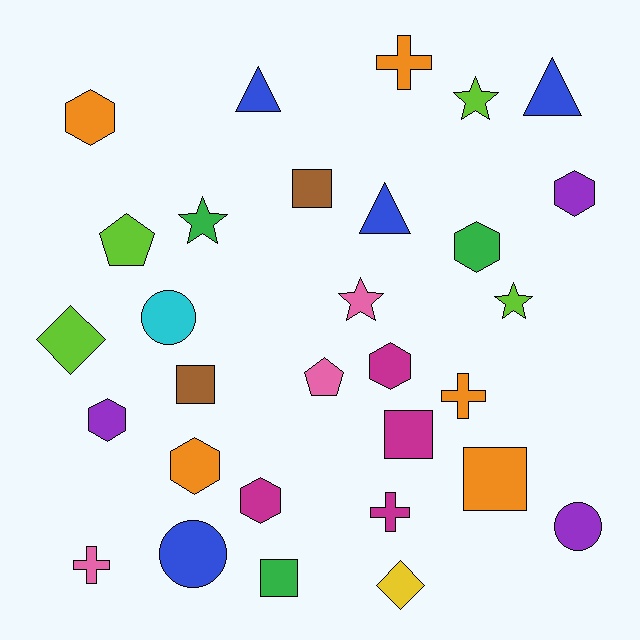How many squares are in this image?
There are 5 squares.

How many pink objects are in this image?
There are 3 pink objects.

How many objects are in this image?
There are 30 objects.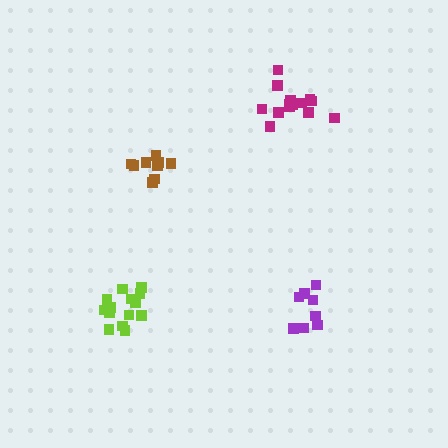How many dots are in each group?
Group 1: 8 dots, Group 2: 9 dots, Group 3: 14 dots, Group 4: 14 dots (45 total).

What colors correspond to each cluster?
The clusters are colored: purple, brown, lime, magenta.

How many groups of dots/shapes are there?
There are 4 groups.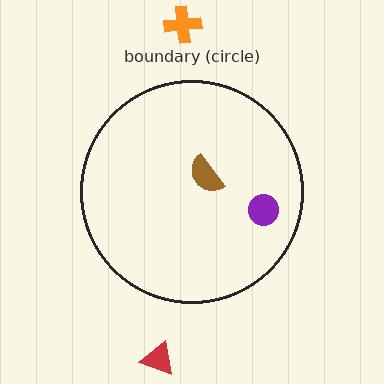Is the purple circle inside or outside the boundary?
Inside.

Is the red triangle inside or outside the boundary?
Outside.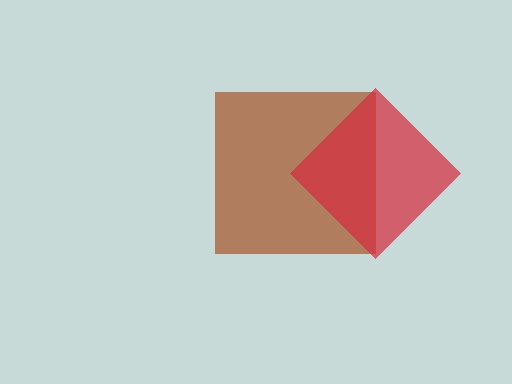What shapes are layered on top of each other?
The layered shapes are: a brown square, a red diamond.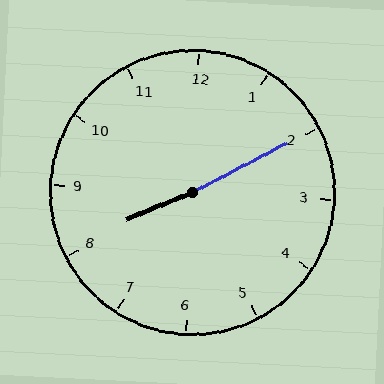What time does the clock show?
8:10.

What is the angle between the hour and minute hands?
Approximately 175 degrees.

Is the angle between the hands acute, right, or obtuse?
It is obtuse.